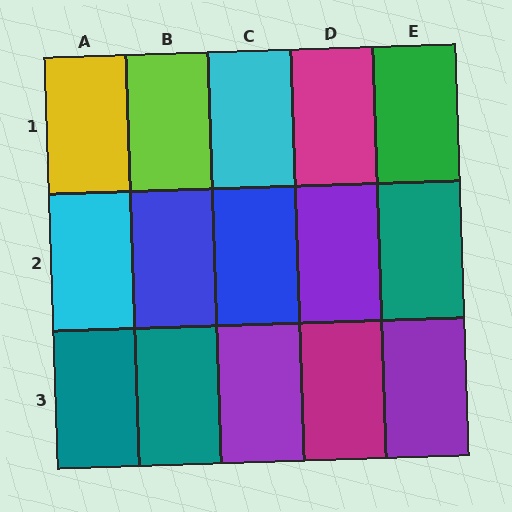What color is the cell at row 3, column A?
Teal.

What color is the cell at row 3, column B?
Teal.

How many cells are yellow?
1 cell is yellow.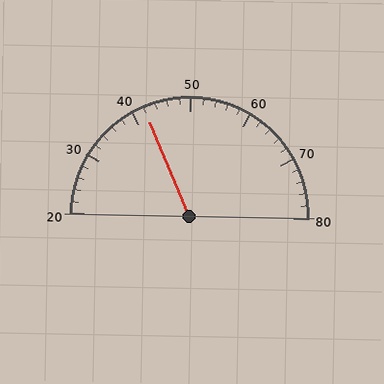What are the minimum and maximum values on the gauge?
The gauge ranges from 20 to 80.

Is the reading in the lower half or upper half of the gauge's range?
The reading is in the lower half of the range (20 to 80).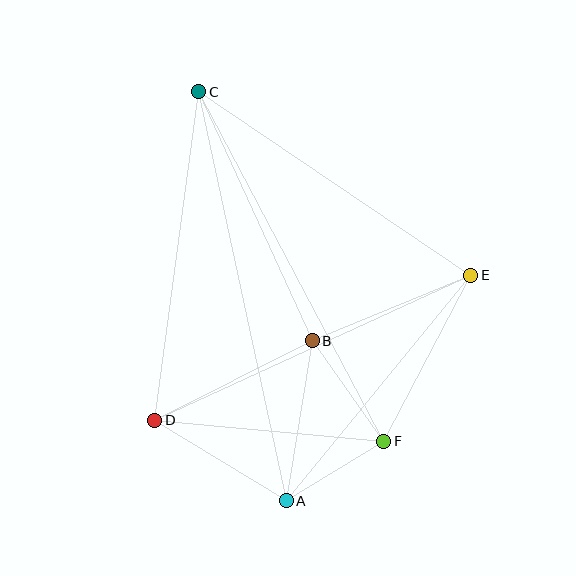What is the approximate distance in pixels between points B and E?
The distance between B and E is approximately 171 pixels.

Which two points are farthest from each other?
Points A and C are farthest from each other.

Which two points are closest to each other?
Points A and F are closest to each other.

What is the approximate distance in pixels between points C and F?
The distance between C and F is approximately 396 pixels.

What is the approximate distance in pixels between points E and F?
The distance between E and F is approximately 188 pixels.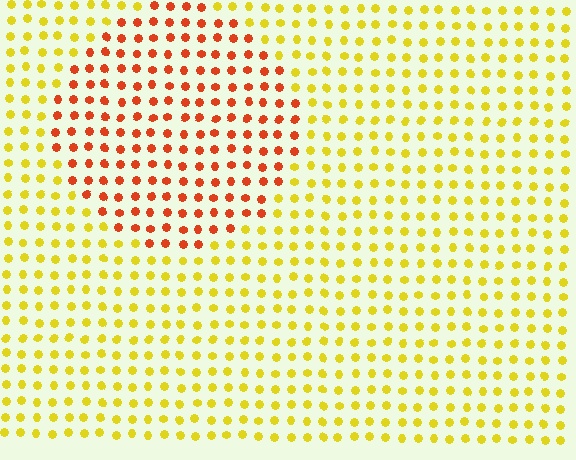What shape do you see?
I see a circle.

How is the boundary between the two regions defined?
The boundary is defined purely by a slight shift in hue (about 46 degrees). Spacing, size, and orientation are identical on both sides.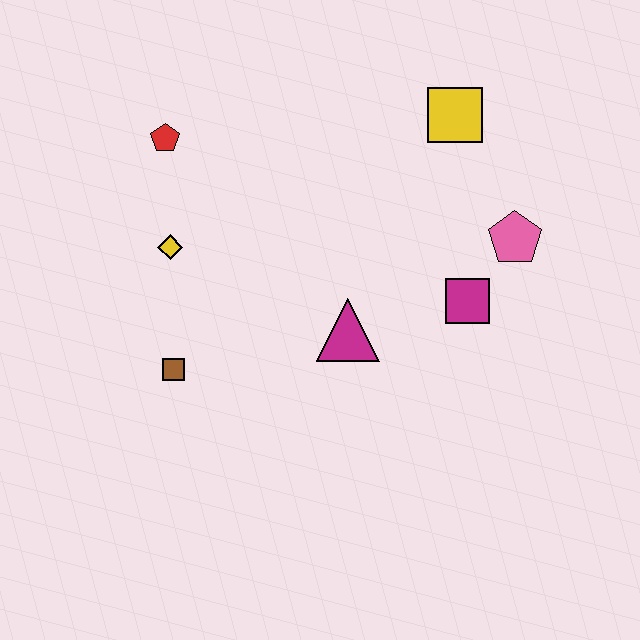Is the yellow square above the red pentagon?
Yes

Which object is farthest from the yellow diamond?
The pink pentagon is farthest from the yellow diamond.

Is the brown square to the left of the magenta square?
Yes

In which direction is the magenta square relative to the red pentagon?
The magenta square is to the right of the red pentagon.